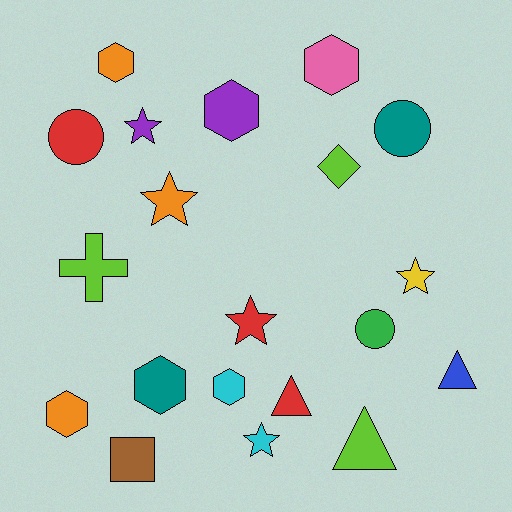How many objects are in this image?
There are 20 objects.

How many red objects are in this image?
There are 3 red objects.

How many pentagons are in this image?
There are no pentagons.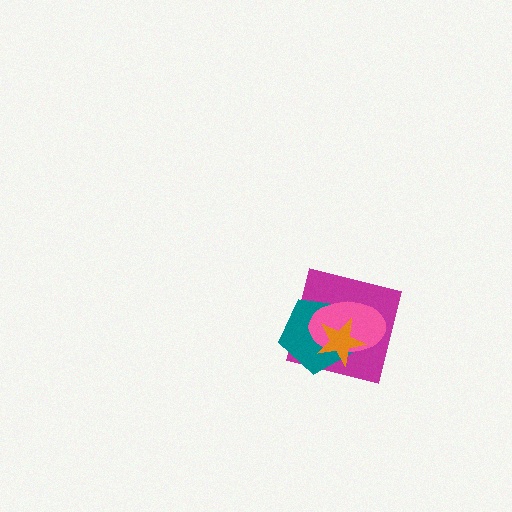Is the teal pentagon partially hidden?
Yes, it is partially covered by another shape.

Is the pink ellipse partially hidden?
Yes, it is partially covered by another shape.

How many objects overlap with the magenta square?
3 objects overlap with the magenta square.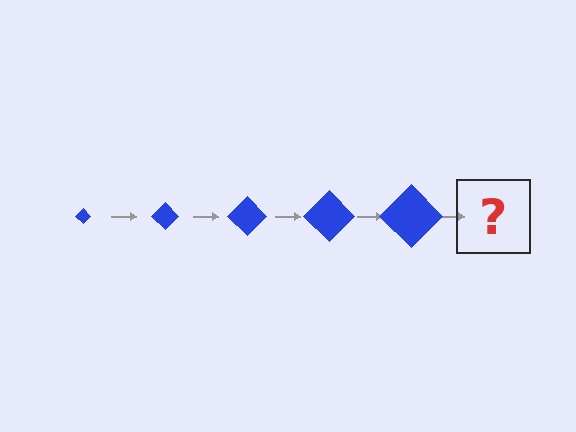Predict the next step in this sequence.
The next step is a blue diamond, larger than the previous one.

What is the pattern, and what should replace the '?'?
The pattern is that the diamond gets progressively larger each step. The '?' should be a blue diamond, larger than the previous one.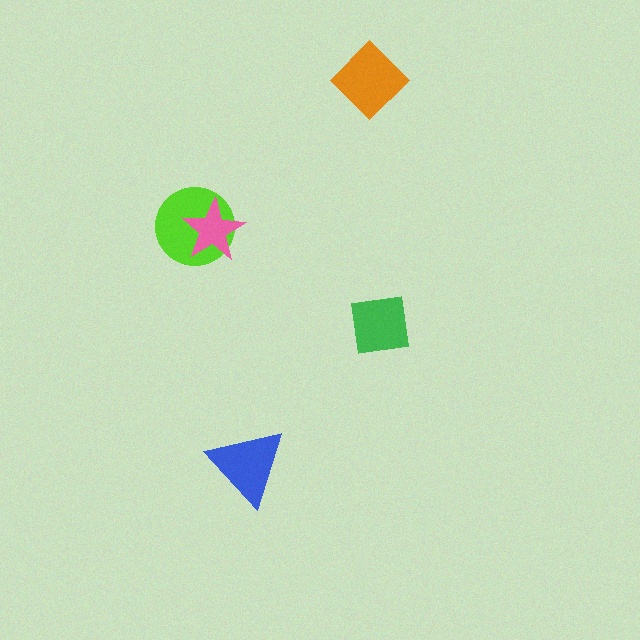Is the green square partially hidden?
No, no other shape covers it.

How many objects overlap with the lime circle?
1 object overlaps with the lime circle.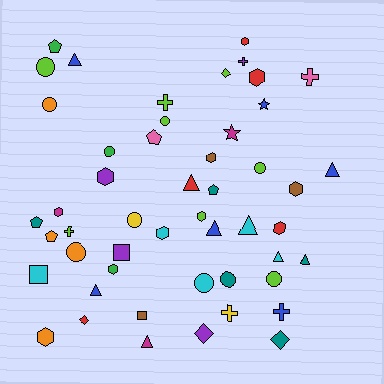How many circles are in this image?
There are 10 circles.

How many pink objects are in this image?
There are 2 pink objects.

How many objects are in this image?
There are 50 objects.